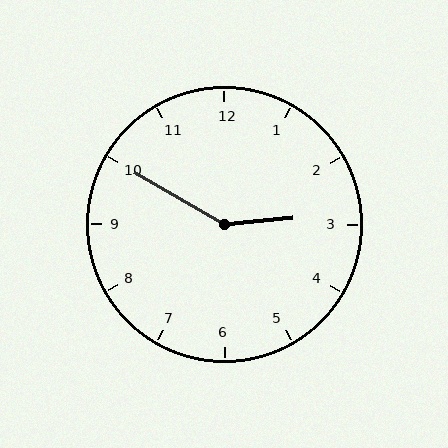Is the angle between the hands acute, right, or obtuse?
It is obtuse.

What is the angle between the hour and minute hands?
Approximately 145 degrees.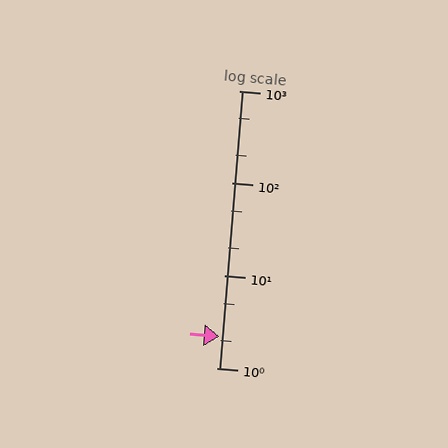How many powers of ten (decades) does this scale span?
The scale spans 3 decades, from 1 to 1000.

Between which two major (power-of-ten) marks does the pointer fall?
The pointer is between 1 and 10.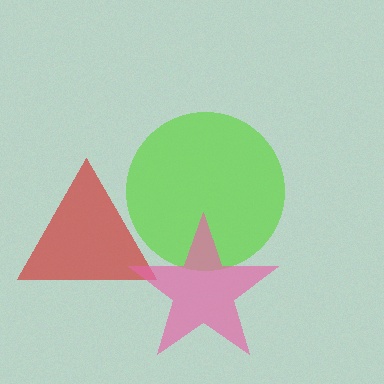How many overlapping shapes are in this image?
There are 3 overlapping shapes in the image.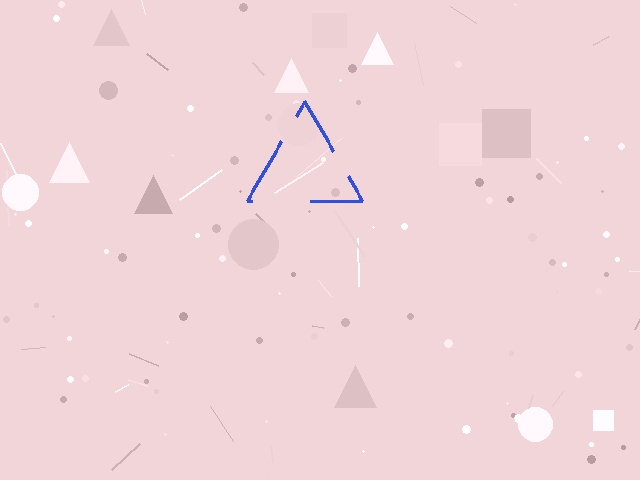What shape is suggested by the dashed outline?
The dashed outline suggests a triangle.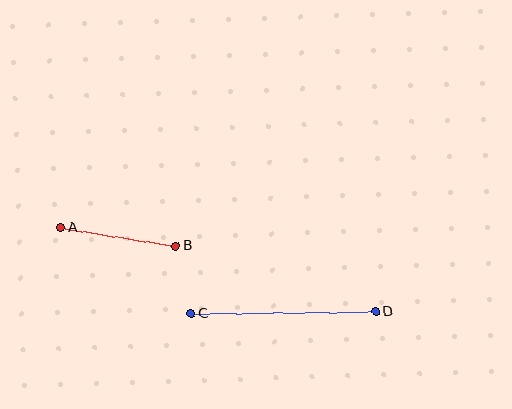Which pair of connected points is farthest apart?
Points C and D are farthest apart.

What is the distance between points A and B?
The distance is approximately 117 pixels.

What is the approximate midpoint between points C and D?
The midpoint is at approximately (284, 312) pixels.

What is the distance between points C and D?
The distance is approximately 185 pixels.